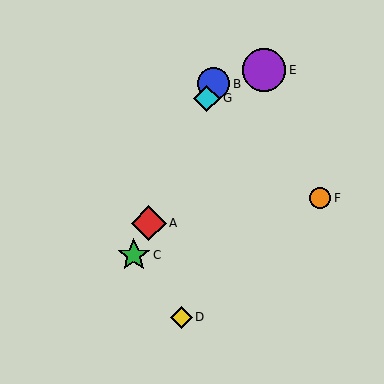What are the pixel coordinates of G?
Object G is at (207, 99).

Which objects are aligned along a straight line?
Objects A, B, C, G are aligned along a straight line.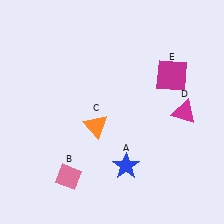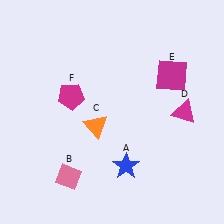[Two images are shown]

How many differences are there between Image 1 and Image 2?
There is 1 difference between the two images.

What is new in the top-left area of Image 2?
A magenta pentagon (F) was added in the top-left area of Image 2.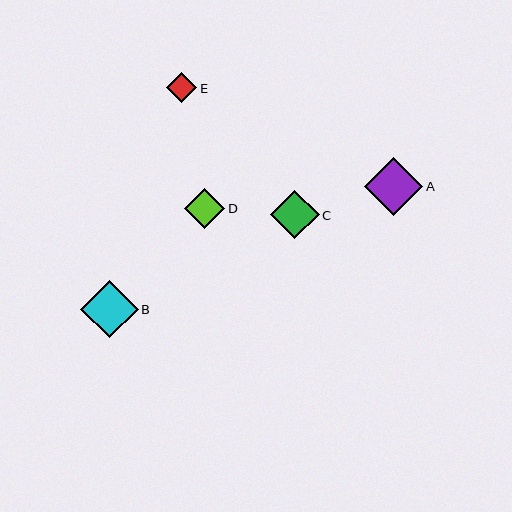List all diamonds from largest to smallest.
From largest to smallest: A, B, C, D, E.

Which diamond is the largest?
Diamond A is the largest with a size of approximately 58 pixels.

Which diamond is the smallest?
Diamond E is the smallest with a size of approximately 31 pixels.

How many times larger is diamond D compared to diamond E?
Diamond D is approximately 1.3 times the size of diamond E.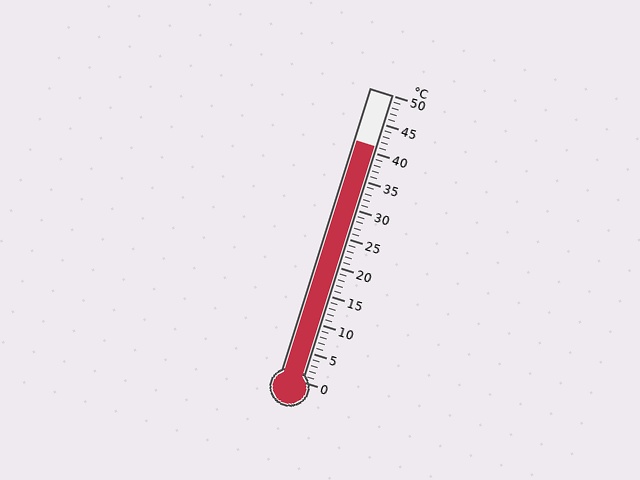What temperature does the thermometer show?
The thermometer shows approximately 41°C.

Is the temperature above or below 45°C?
The temperature is below 45°C.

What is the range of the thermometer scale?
The thermometer scale ranges from 0°C to 50°C.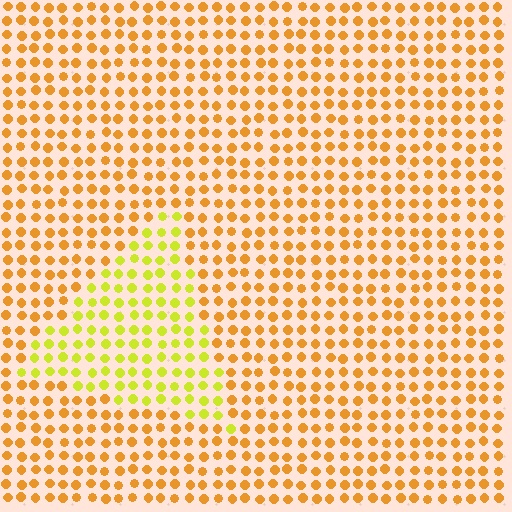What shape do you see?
I see a triangle.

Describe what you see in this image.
The image is filled with small orange elements in a uniform arrangement. A triangle-shaped region is visible where the elements are tinted to a slightly different hue, forming a subtle color boundary.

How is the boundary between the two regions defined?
The boundary is defined purely by a slight shift in hue (about 35 degrees). Spacing, size, and orientation are identical on both sides.